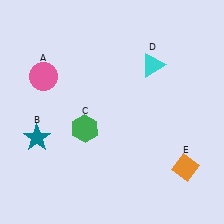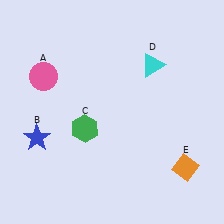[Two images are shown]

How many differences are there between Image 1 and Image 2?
There is 1 difference between the two images.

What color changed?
The star (B) changed from teal in Image 1 to blue in Image 2.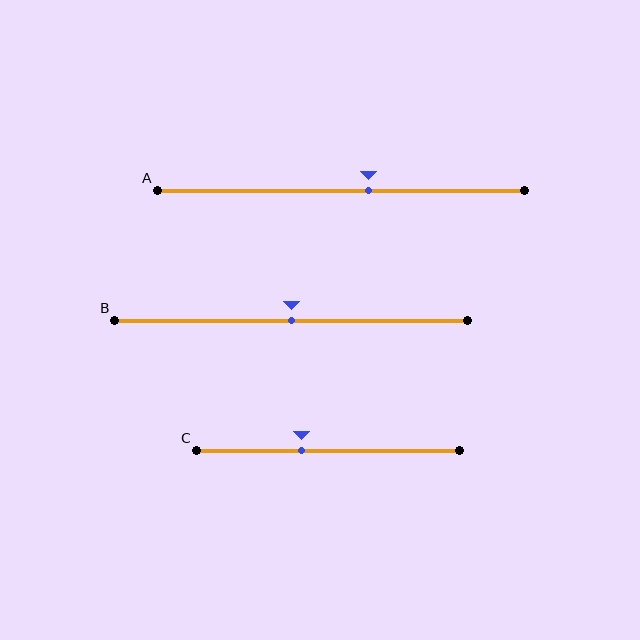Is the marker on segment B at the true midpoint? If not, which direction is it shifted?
Yes, the marker on segment B is at the true midpoint.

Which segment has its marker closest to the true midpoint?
Segment B has its marker closest to the true midpoint.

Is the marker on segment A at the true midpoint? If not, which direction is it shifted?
No, the marker on segment A is shifted to the right by about 7% of the segment length.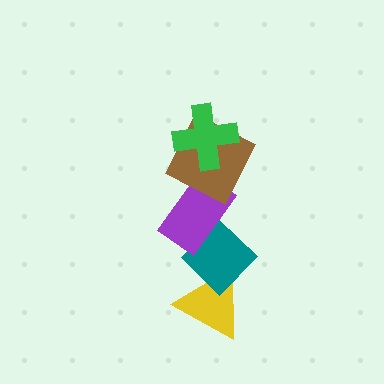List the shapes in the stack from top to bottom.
From top to bottom: the green cross, the brown square, the purple rectangle, the teal diamond, the yellow triangle.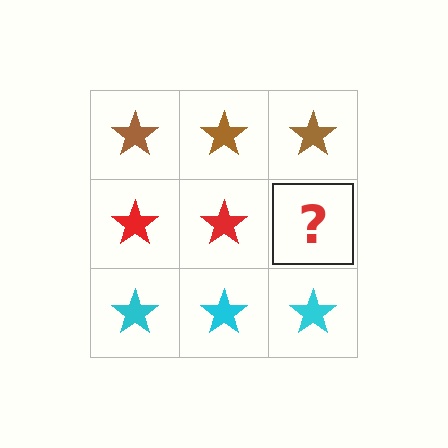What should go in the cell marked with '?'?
The missing cell should contain a red star.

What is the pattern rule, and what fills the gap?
The rule is that each row has a consistent color. The gap should be filled with a red star.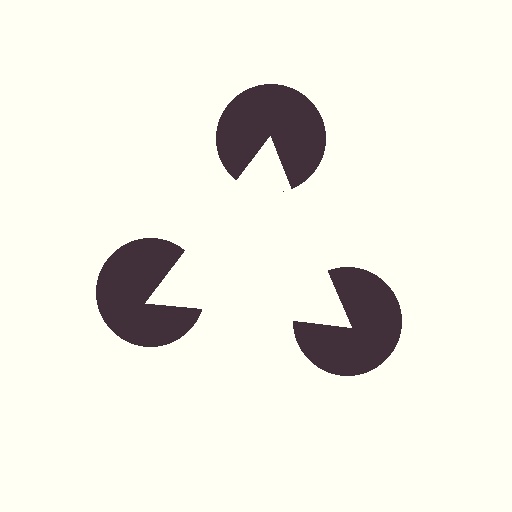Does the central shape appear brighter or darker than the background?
It typically appears slightly brighter than the background, even though no actual brightness change is drawn.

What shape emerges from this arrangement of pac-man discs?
An illusory triangle — its edges are inferred from the aligned wedge cuts in the pac-man discs, not physically drawn.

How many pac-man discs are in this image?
There are 3 — one at each vertex of the illusory triangle.